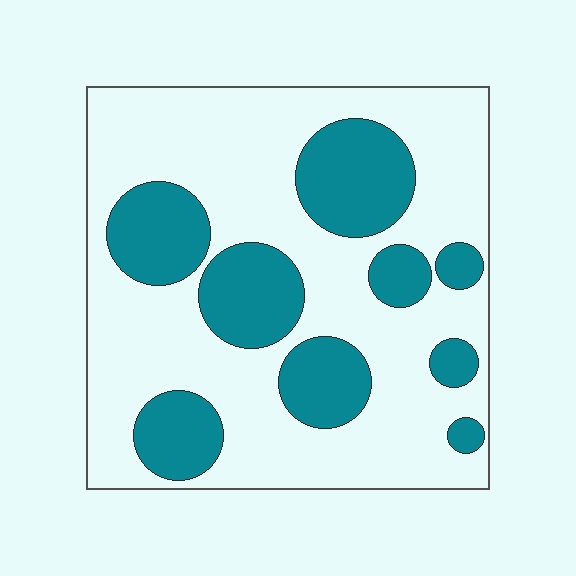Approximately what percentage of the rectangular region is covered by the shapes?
Approximately 30%.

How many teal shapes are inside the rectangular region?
9.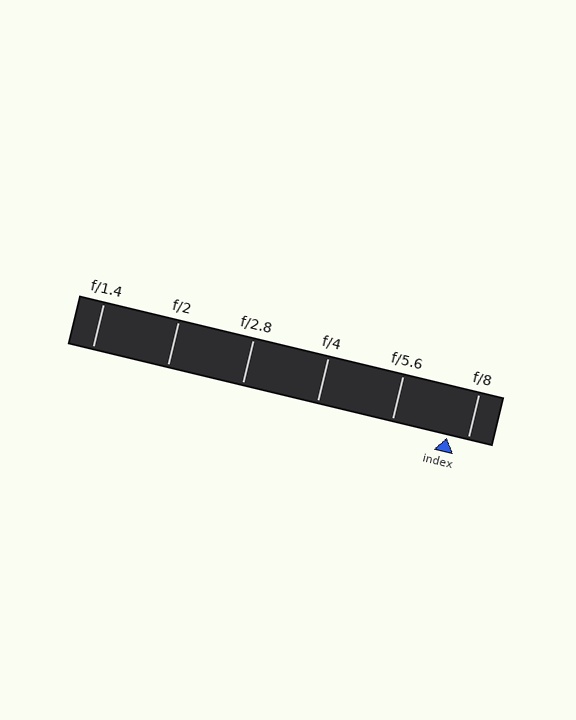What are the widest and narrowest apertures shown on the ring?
The widest aperture shown is f/1.4 and the narrowest is f/8.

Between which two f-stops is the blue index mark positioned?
The index mark is between f/5.6 and f/8.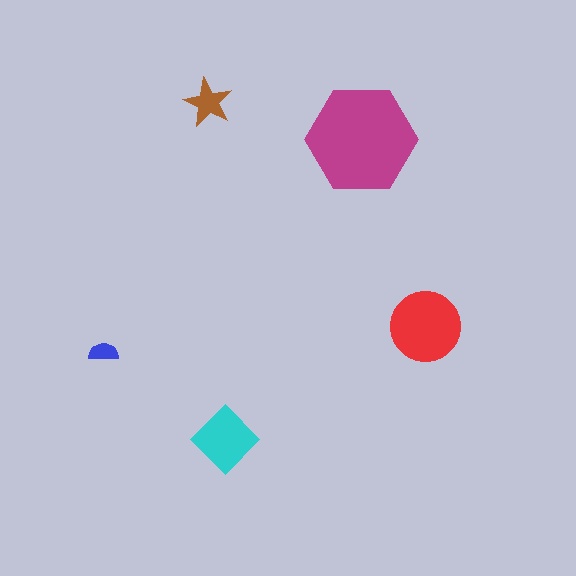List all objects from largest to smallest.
The magenta hexagon, the red circle, the cyan diamond, the brown star, the blue semicircle.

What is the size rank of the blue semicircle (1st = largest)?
5th.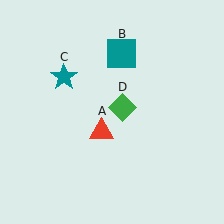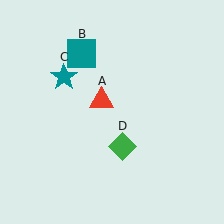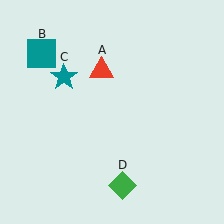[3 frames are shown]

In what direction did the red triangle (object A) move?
The red triangle (object A) moved up.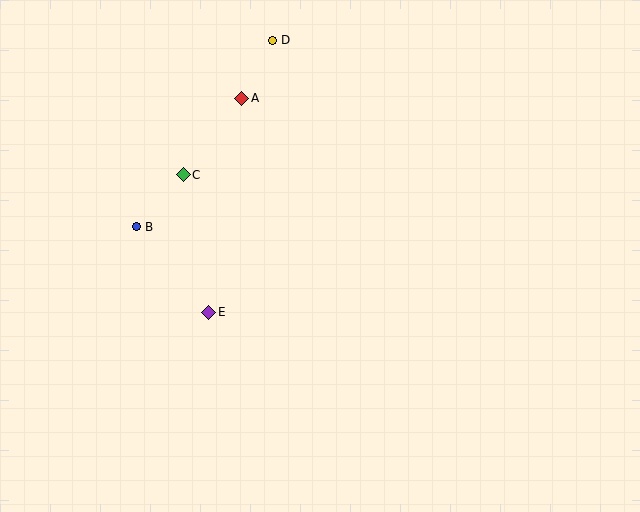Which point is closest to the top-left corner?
Point C is closest to the top-left corner.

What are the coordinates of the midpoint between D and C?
The midpoint between D and C is at (228, 108).